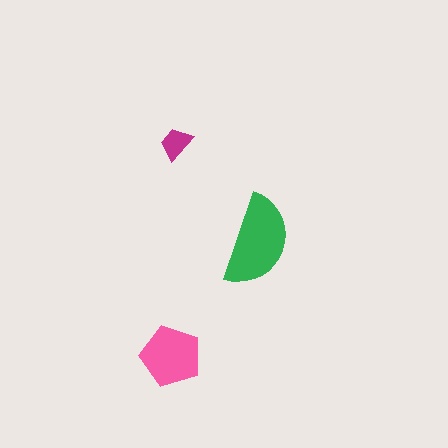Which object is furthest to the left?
The pink pentagon is leftmost.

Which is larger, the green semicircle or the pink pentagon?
The green semicircle.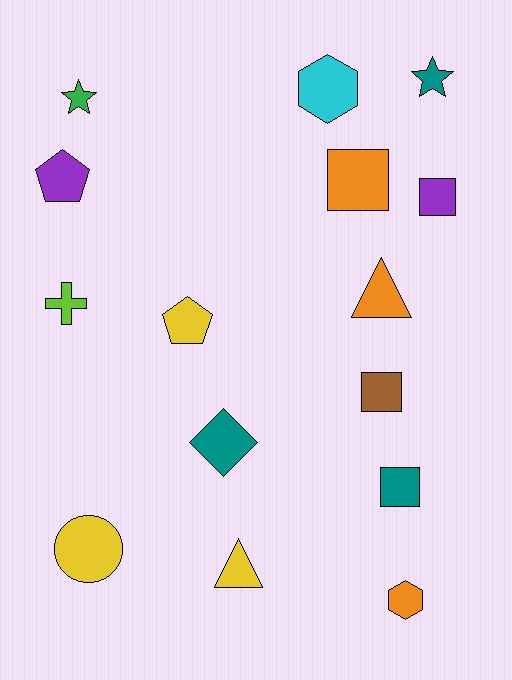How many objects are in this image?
There are 15 objects.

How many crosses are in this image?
There is 1 cross.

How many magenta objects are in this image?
There are no magenta objects.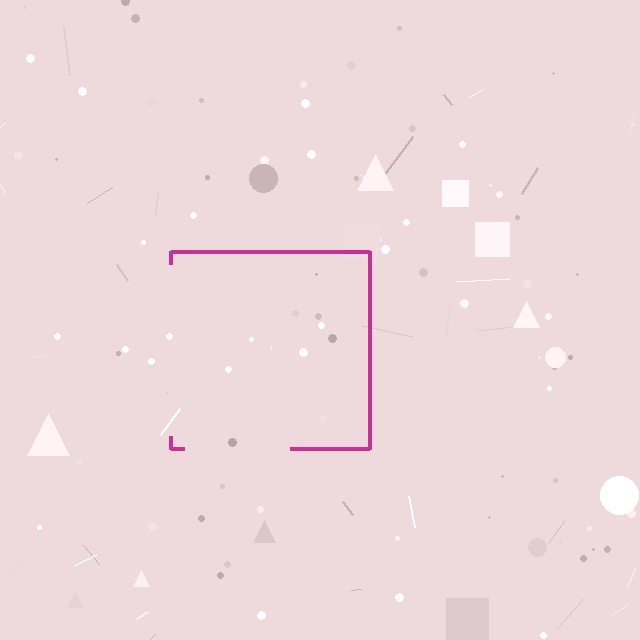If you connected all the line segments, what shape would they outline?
They would outline a square.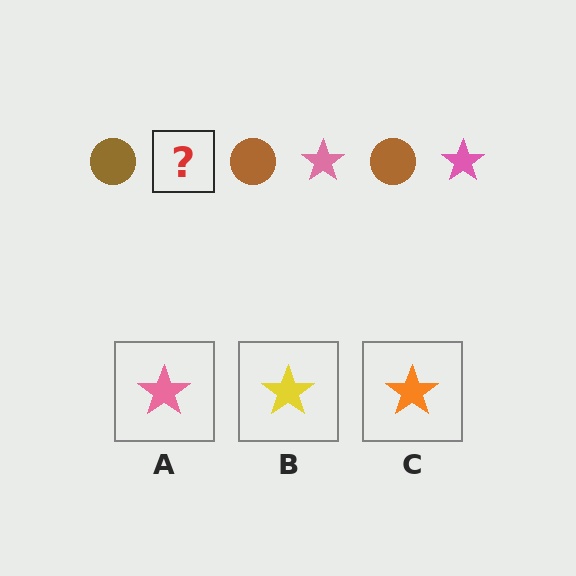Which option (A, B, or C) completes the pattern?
A.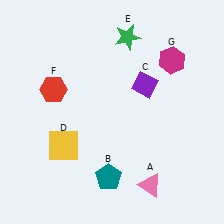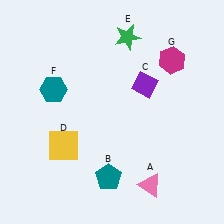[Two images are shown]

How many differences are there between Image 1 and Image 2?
There is 1 difference between the two images.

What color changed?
The hexagon (F) changed from red in Image 1 to teal in Image 2.